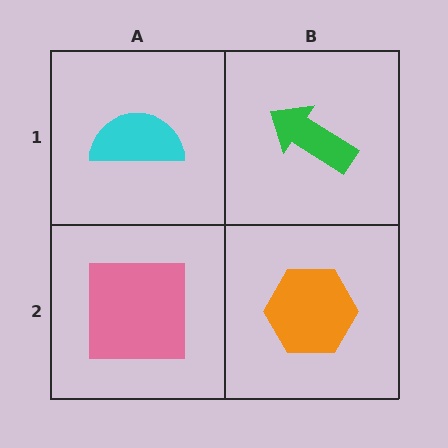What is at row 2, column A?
A pink square.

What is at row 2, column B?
An orange hexagon.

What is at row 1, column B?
A green arrow.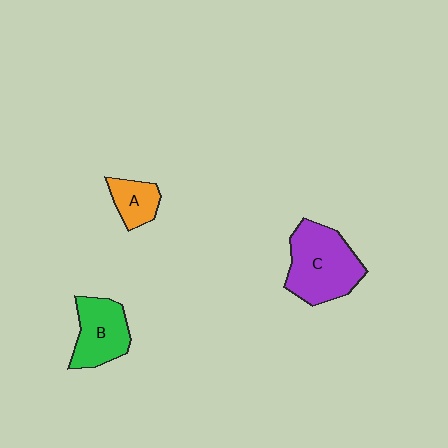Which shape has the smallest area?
Shape A (orange).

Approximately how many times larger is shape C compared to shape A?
Approximately 2.4 times.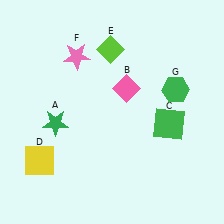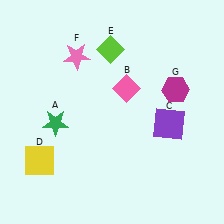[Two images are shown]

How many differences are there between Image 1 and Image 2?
There are 2 differences between the two images.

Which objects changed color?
C changed from green to purple. G changed from green to magenta.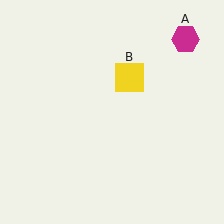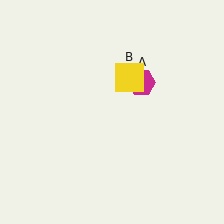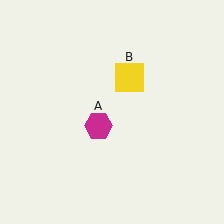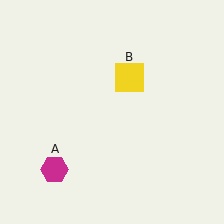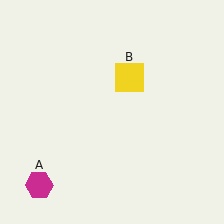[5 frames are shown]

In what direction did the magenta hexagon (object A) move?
The magenta hexagon (object A) moved down and to the left.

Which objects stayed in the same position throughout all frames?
Yellow square (object B) remained stationary.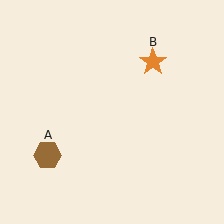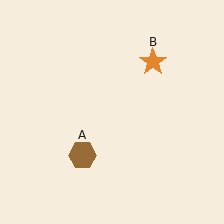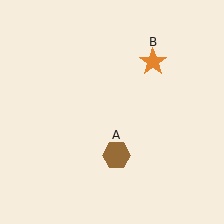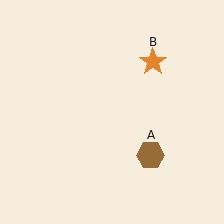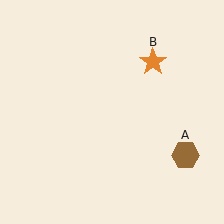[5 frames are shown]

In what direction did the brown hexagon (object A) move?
The brown hexagon (object A) moved right.